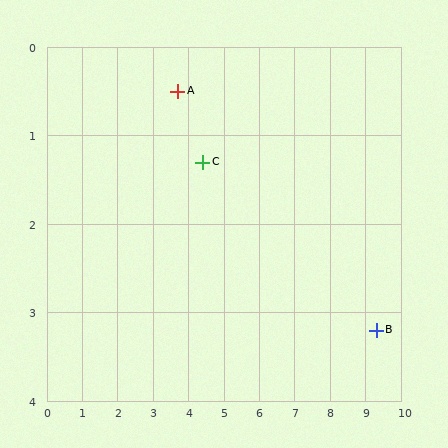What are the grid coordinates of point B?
Point B is at approximately (9.3, 3.2).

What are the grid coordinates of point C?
Point C is at approximately (4.4, 1.3).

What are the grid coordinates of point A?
Point A is at approximately (3.7, 0.5).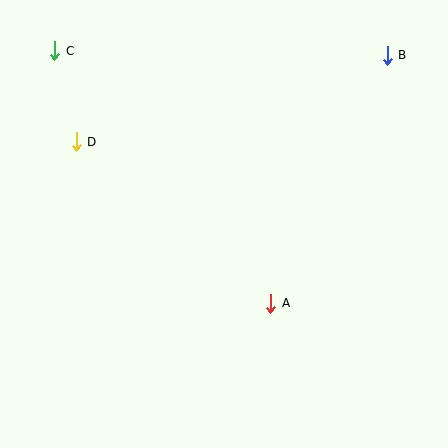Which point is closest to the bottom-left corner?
Point A is closest to the bottom-left corner.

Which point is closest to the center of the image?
Point A at (271, 303) is closest to the center.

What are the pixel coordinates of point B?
Point B is at (387, 55).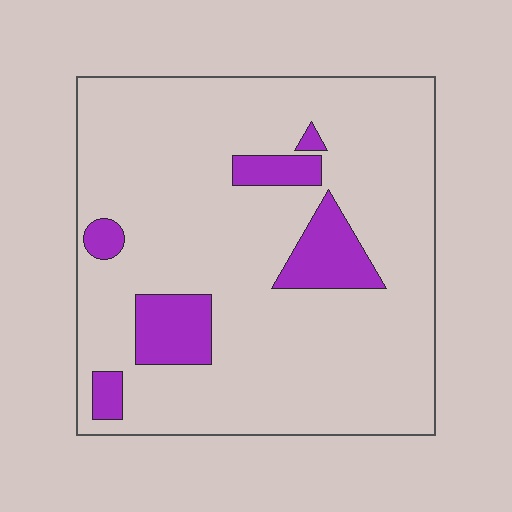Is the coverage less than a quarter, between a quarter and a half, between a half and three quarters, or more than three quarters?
Less than a quarter.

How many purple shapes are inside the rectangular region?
6.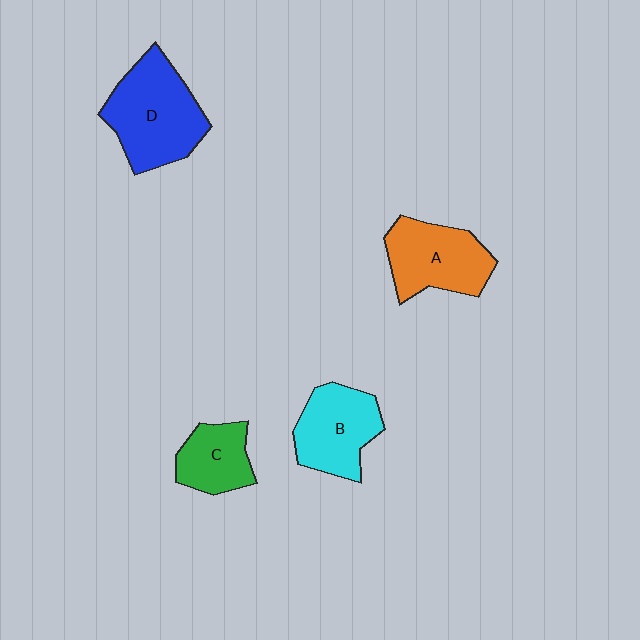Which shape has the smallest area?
Shape C (green).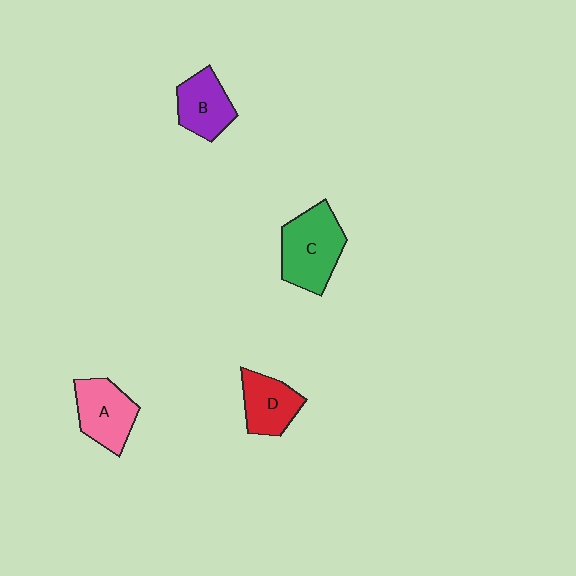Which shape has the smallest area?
Shape D (red).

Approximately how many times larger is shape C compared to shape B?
Approximately 1.5 times.